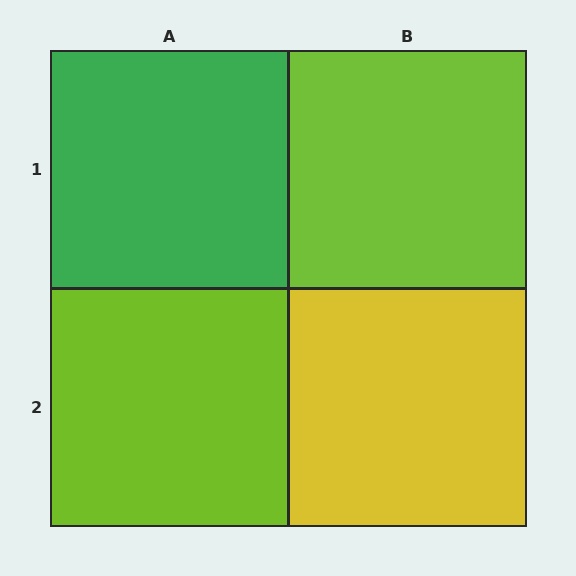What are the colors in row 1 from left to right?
Green, lime.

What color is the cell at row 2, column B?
Yellow.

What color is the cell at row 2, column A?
Lime.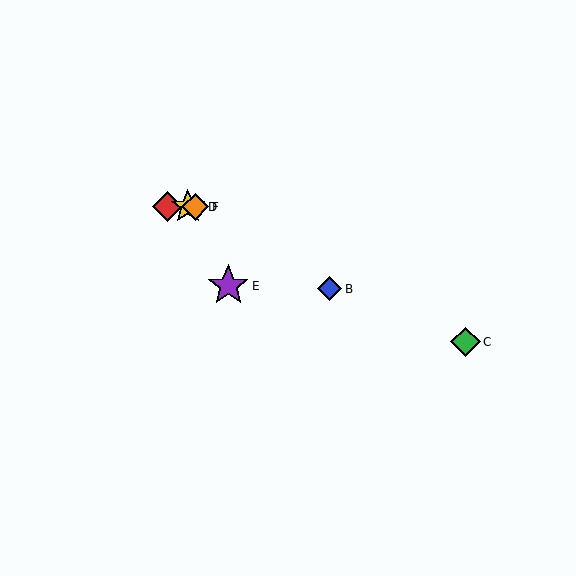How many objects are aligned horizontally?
3 objects (A, D, F) are aligned horizontally.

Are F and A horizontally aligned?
Yes, both are at y≈207.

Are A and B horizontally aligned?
No, A is at y≈207 and B is at y≈289.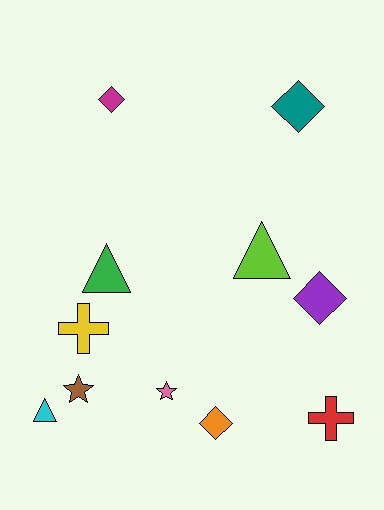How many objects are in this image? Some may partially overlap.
There are 11 objects.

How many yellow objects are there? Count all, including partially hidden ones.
There is 1 yellow object.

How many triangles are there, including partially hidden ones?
There are 3 triangles.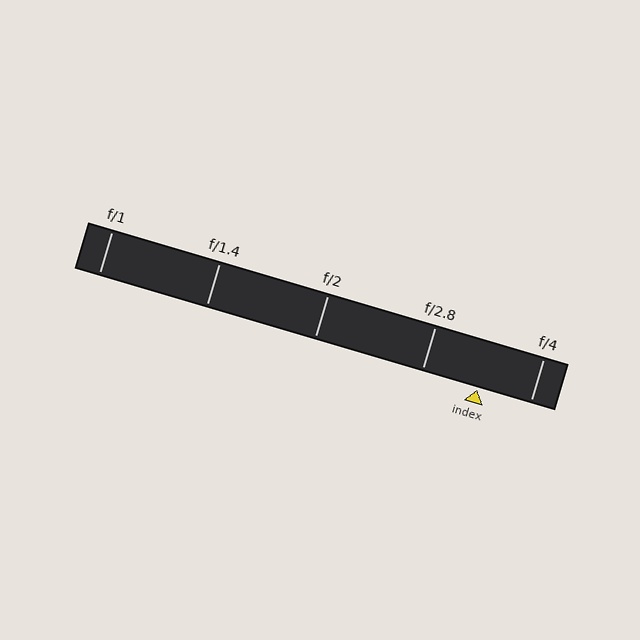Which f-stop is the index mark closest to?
The index mark is closest to f/4.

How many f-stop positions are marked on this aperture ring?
There are 5 f-stop positions marked.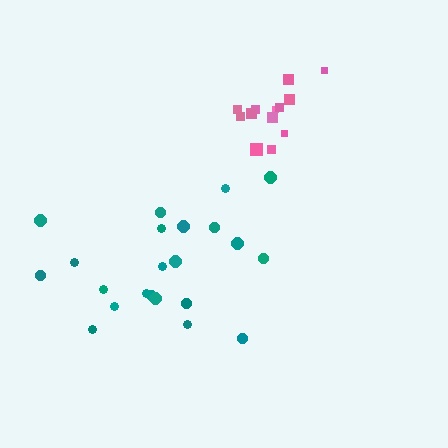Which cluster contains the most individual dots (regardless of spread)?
Teal (22).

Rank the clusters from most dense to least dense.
pink, teal.